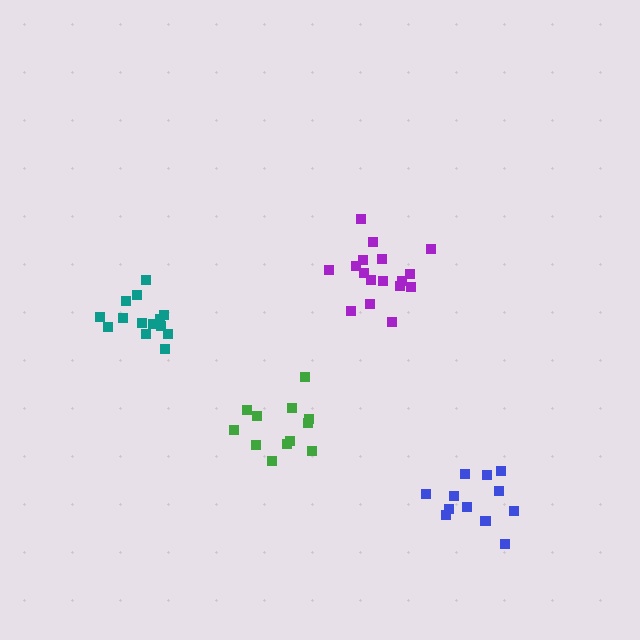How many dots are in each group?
Group 1: 17 dots, Group 2: 14 dots, Group 3: 13 dots, Group 4: 12 dots (56 total).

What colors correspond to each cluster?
The clusters are colored: purple, teal, blue, green.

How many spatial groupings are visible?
There are 4 spatial groupings.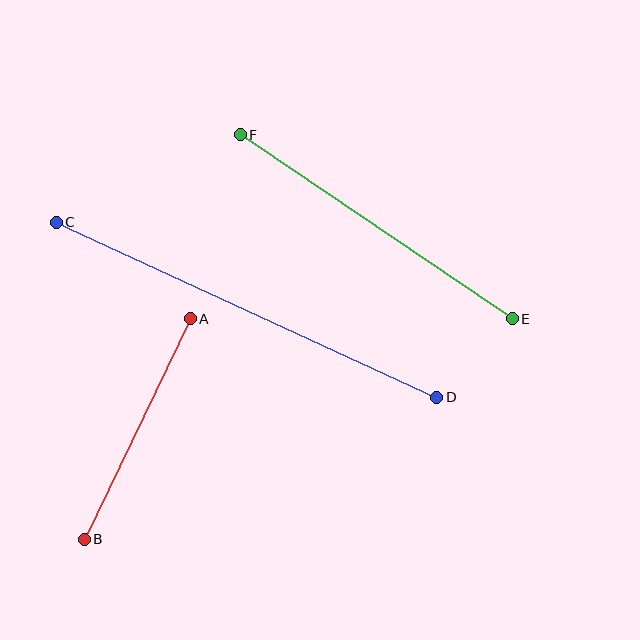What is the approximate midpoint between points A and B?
The midpoint is at approximately (137, 429) pixels.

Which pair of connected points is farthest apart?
Points C and D are farthest apart.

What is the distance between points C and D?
The distance is approximately 419 pixels.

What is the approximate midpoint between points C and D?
The midpoint is at approximately (246, 310) pixels.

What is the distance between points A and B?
The distance is approximately 245 pixels.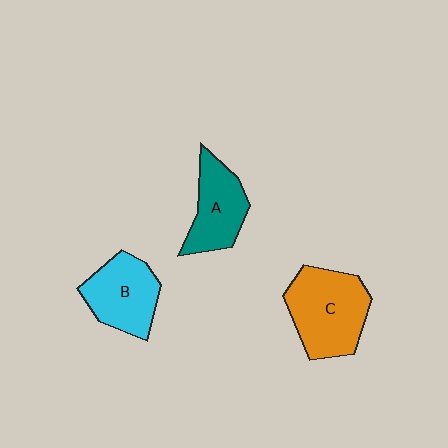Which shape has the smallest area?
Shape A (teal).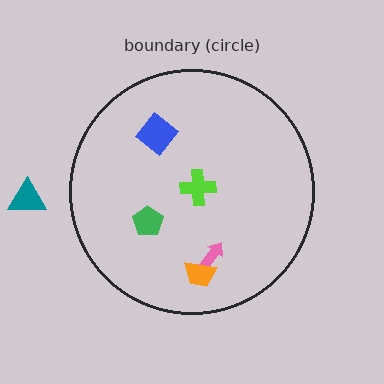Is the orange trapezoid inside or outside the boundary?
Inside.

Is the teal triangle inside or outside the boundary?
Outside.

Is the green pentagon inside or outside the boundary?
Inside.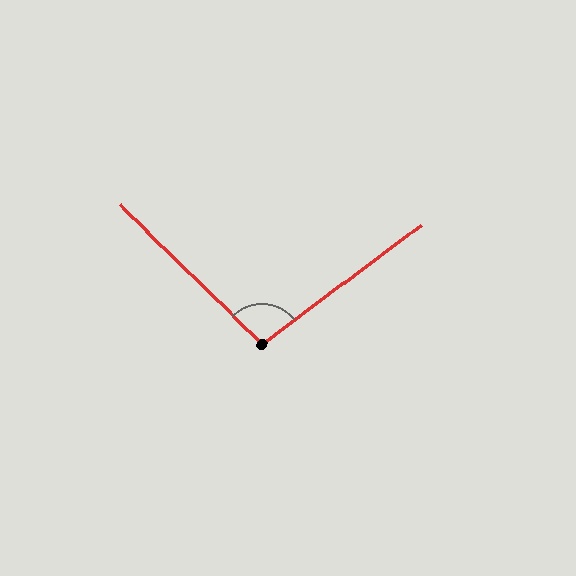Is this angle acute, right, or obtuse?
It is obtuse.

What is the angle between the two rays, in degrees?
Approximately 99 degrees.